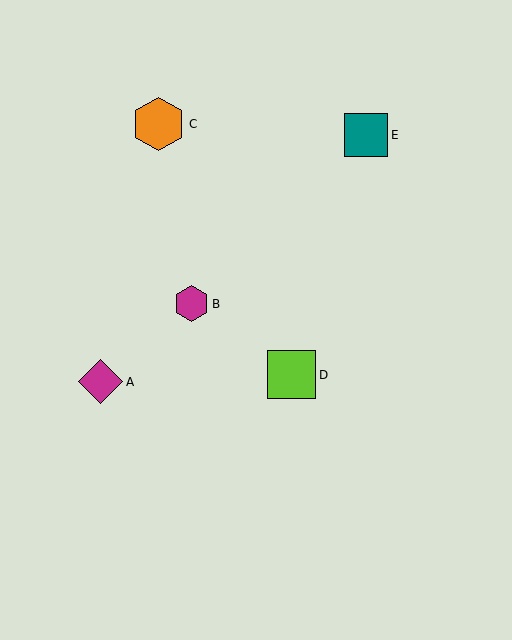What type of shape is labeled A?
Shape A is a magenta diamond.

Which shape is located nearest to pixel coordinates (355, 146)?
The teal square (labeled E) at (366, 135) is nearest to that location.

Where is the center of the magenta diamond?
The center of the magenta diamond is at (100, 382).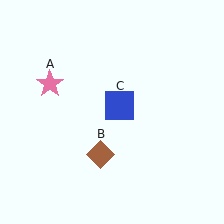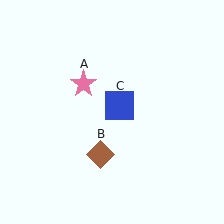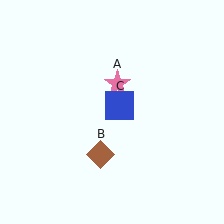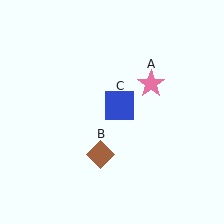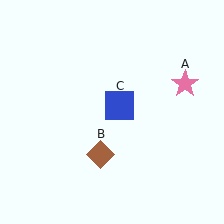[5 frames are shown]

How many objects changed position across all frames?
1 object changed position: pink star (object A).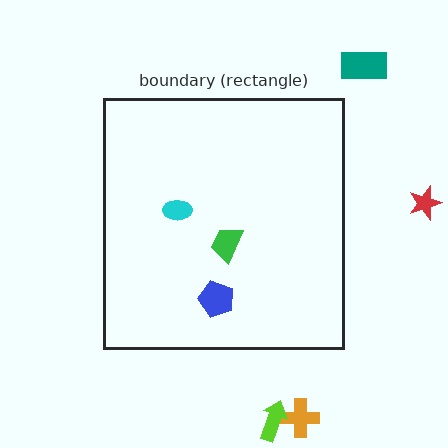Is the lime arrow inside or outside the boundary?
Outside.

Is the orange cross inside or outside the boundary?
Outside.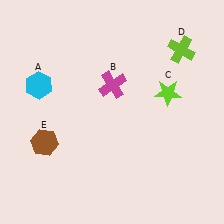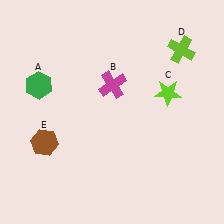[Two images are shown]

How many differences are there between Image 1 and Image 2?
There is 1 difference between the two images.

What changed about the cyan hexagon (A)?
In Image 1, A is cyan. In Image 2, it changed to green.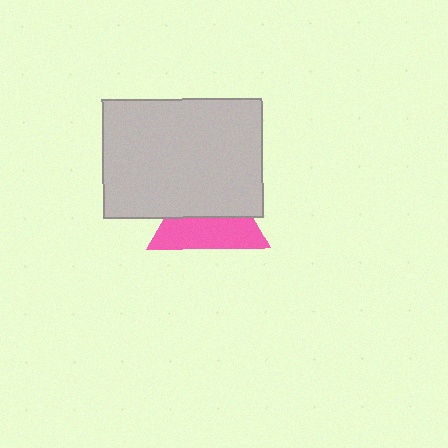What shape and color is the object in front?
The object in front is a light gray rectangle.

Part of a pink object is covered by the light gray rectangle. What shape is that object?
It is a triangle.